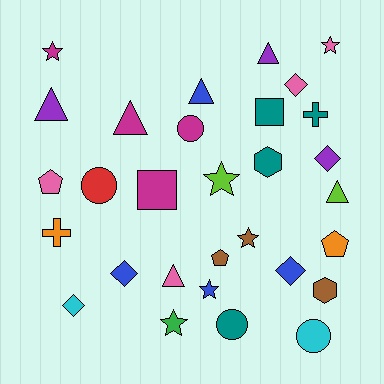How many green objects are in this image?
There is 1 green object.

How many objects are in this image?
There are 30 objects.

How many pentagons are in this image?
There are 3 pentagons.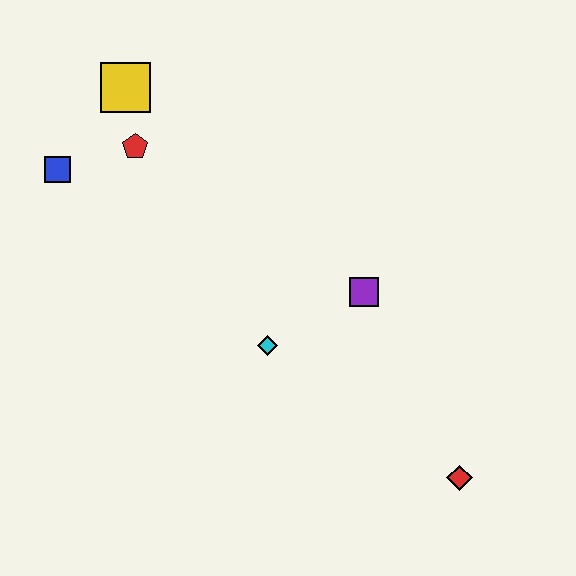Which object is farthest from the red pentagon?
The red diamond is farthest from the red pentagon.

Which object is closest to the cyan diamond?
The purple square is closest to the cyan diamond.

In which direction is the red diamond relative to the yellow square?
The red diamond is below the yellow square.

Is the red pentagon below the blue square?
No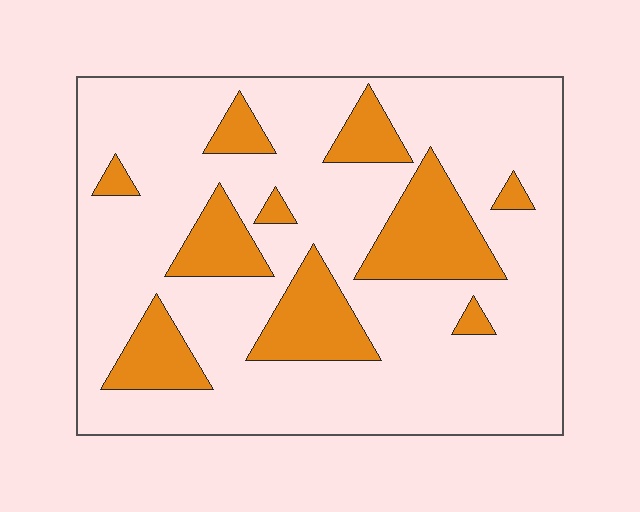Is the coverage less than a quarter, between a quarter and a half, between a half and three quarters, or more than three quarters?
Less than a quarter.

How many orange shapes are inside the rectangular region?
10.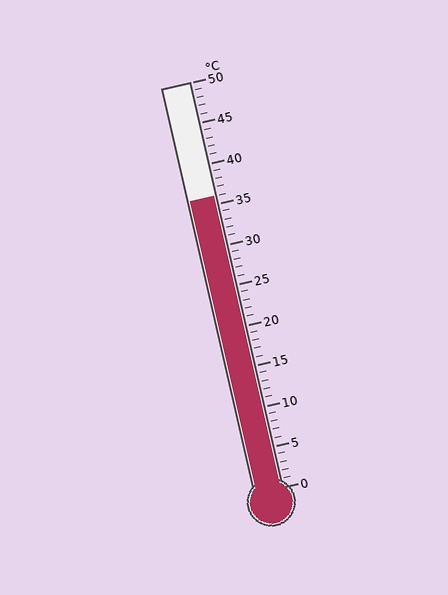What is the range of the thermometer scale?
The thermometer scale ranges from 0°C to 50°C.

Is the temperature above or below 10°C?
The temperature is above 10°C.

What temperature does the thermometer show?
The thermometer shows approximately 36°C.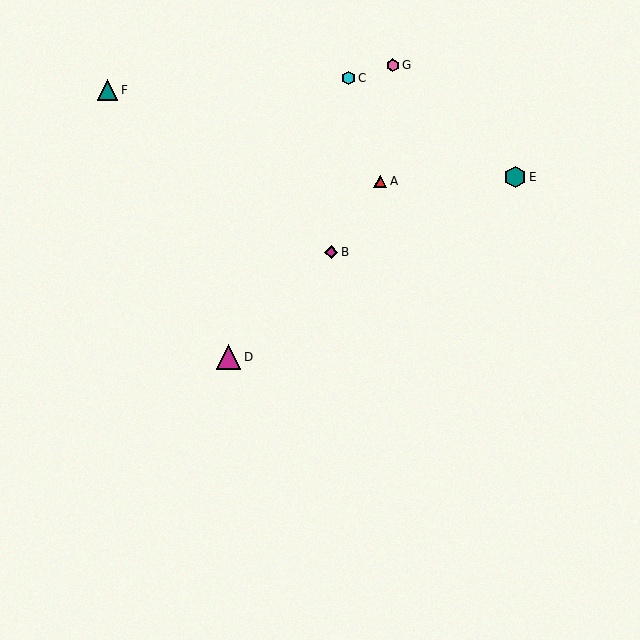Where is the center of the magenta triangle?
The center of the magenta triangle is at (229, 357).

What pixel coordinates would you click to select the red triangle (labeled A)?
Click at (380, 181) to select the red triangle A.